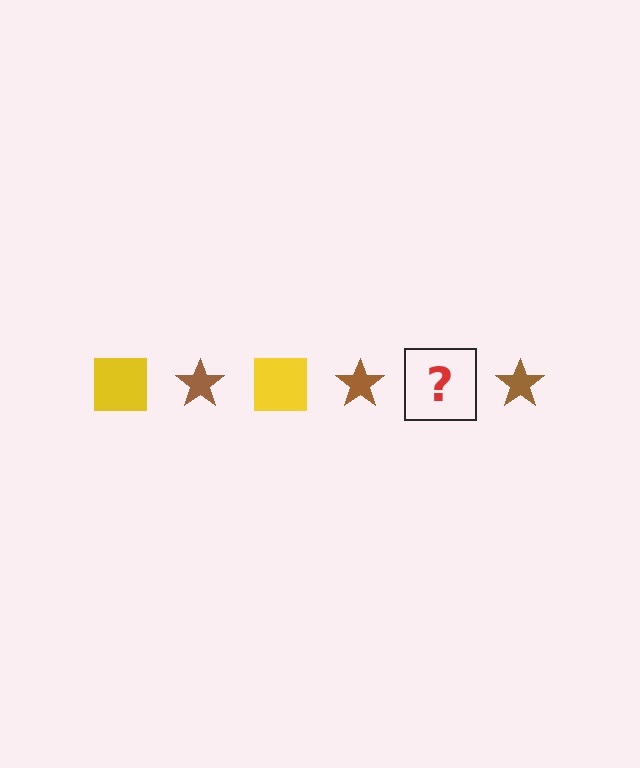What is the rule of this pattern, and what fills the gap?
The rule is that the pattern alternates between yellow square and brown star. The gap should be filled with a yellow square.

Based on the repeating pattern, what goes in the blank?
The blank should be a yellow square.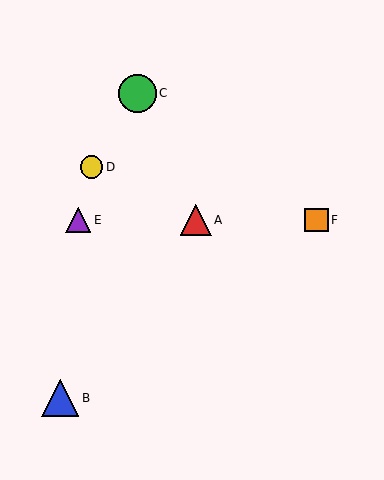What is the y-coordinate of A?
Object A is at y≈220.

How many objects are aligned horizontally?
3 objects (A, E, F) are aligned horizontally.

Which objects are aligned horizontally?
Objects A, E, F are aligned horizontally.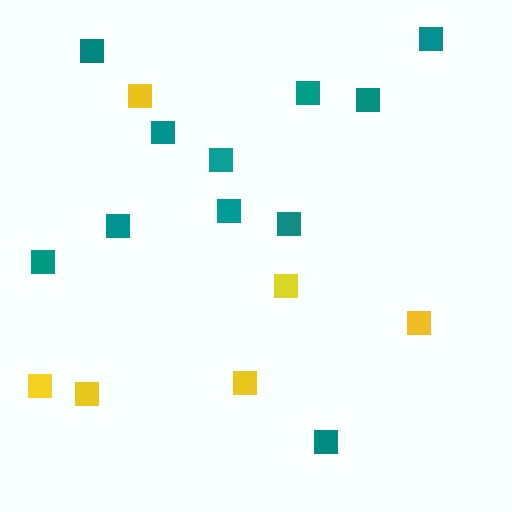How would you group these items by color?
There are 2 groups: one group of yellow squares (6) and one group of teal squares (11).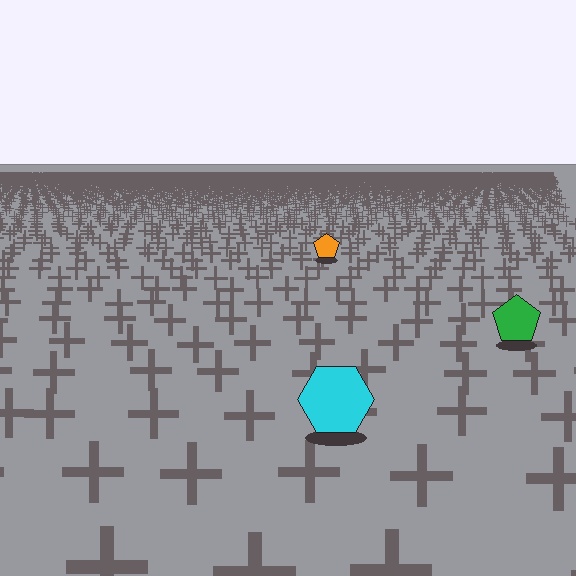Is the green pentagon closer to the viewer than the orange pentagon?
Yes. The green pentagon is closer — you can tell from the texture gradient: the ground texture is coarser near it.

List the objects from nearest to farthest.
From nearest to farthest: the cyan hexagon, the green pentagon, the orange pentagon.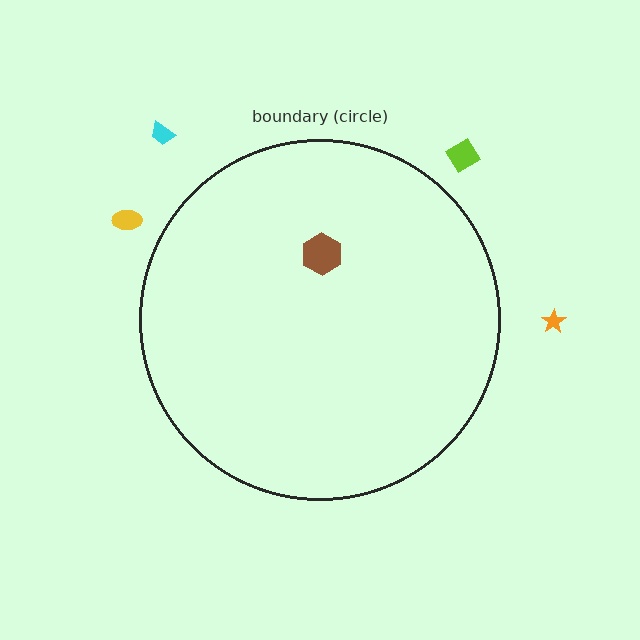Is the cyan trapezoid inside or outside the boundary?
Outside.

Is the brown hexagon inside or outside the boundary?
Inside.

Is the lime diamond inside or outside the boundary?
Outside.